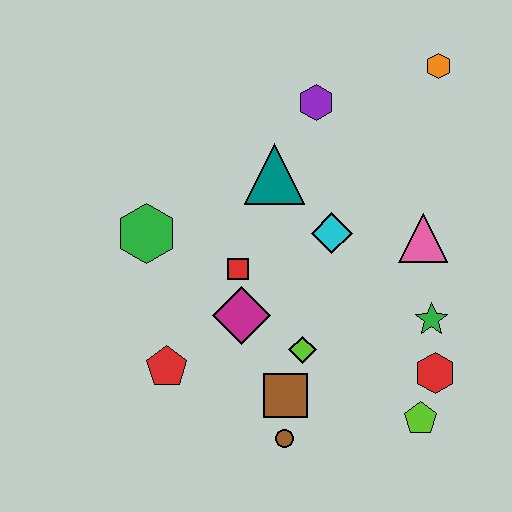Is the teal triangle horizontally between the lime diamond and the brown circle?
No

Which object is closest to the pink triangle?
The green star is closest to the pink triangle.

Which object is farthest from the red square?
The orange hexagon is farthest from the red square.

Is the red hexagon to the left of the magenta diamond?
No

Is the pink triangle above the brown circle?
Yes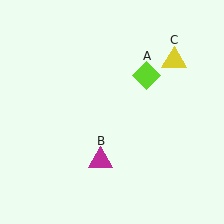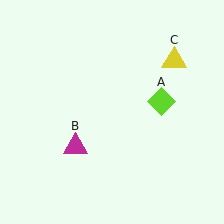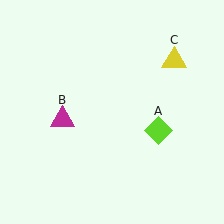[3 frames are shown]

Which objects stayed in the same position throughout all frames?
Yellow triangle (object C) remained stationary.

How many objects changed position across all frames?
2 objects changed position: lime diamond (object A), magenta triangle (object B).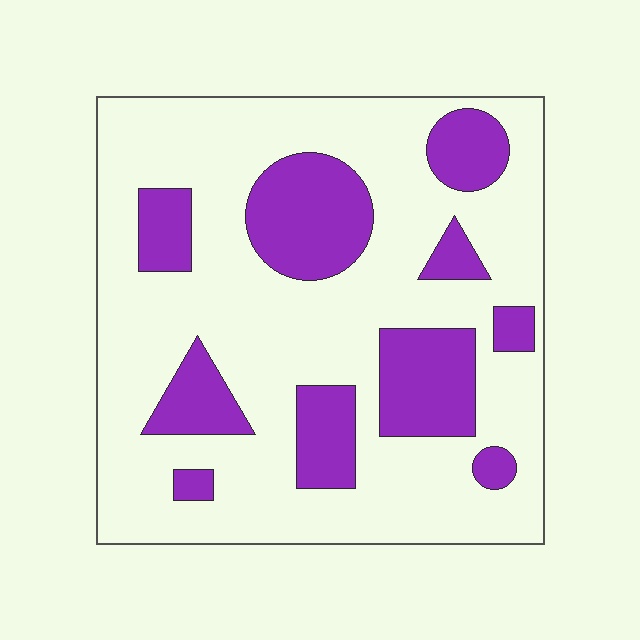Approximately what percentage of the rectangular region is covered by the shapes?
Approximately 25%.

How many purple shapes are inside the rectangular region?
10.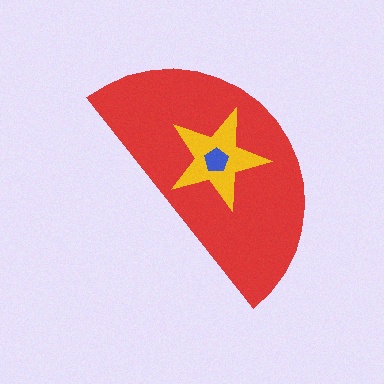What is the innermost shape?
The blue pentagon.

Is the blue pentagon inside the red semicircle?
Yes.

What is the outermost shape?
The red semicircle.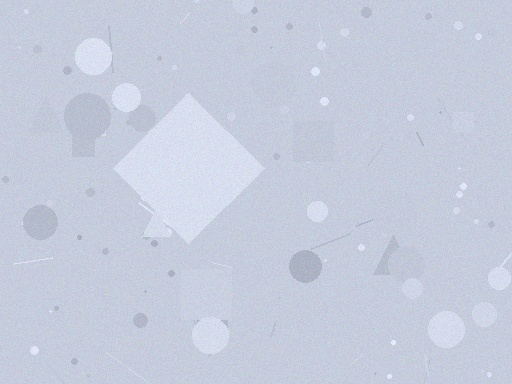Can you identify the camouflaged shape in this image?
The camouflaged shape is a diamond.